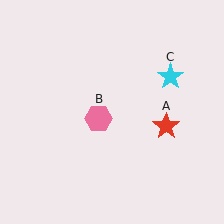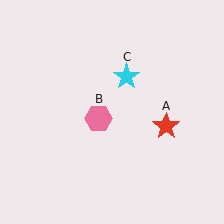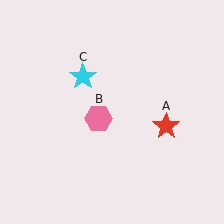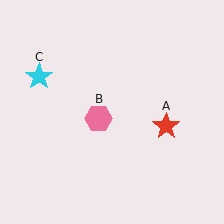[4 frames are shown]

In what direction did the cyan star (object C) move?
The cyan star (object C) moved left.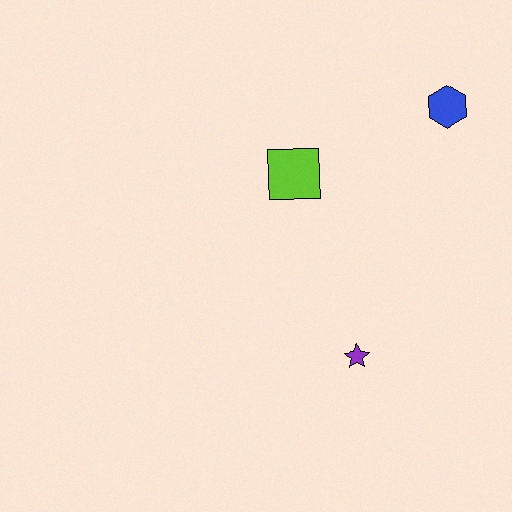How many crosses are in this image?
There are no crosses.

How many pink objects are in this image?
There are no pink objects.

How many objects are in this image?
There are 3 objects.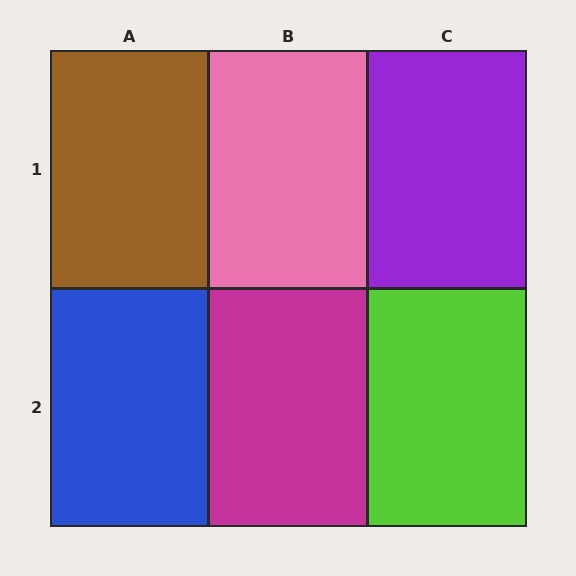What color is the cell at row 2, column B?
Magenta.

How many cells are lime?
1 cell is lime.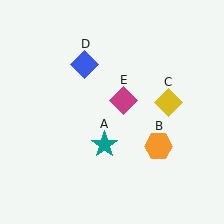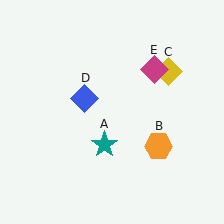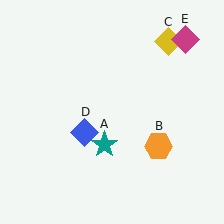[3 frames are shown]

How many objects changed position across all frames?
3 objects changed position: yellow diamond (object C), blue diamond (object D), magenta diamond (object E).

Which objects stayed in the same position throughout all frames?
Teal star (object A) and orange hexagon (object B) remained stationary.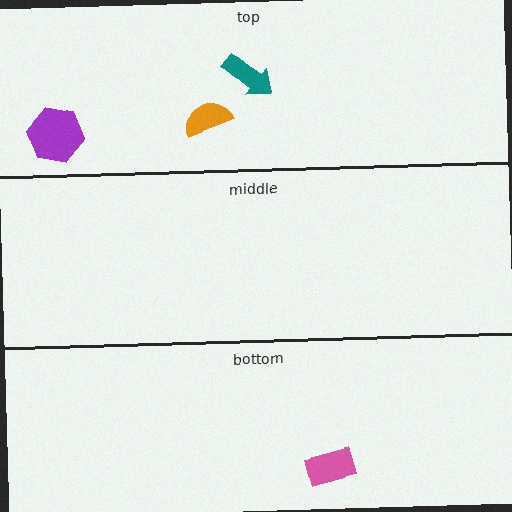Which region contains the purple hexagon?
The top region.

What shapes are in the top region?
The teal arrow, the purple hexagon, the orange semicircle.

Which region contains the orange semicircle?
The top region.